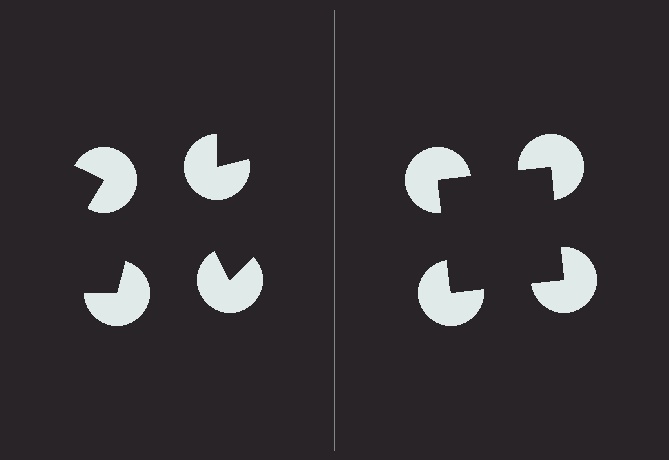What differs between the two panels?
The pac-man discs are positioned identically on both sides; only the wedge orientations differ. On the right they align to a square; on the left they are misaligned.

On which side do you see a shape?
An illusory square appears on the right side. On the left side the wedge cuts are rotated, so no coherent shape forms.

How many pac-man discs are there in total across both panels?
8 — 4 on each side.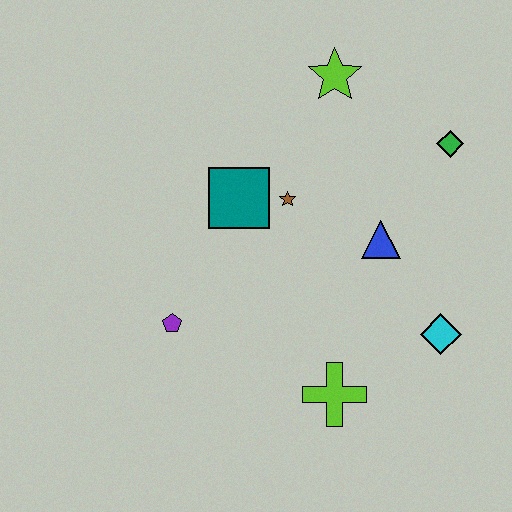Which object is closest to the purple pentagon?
The teal square is closest to the purple pentagon.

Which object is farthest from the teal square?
The cyan diamond is farthest from the teal square.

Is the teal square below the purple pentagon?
No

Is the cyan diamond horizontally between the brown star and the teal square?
No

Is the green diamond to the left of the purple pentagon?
No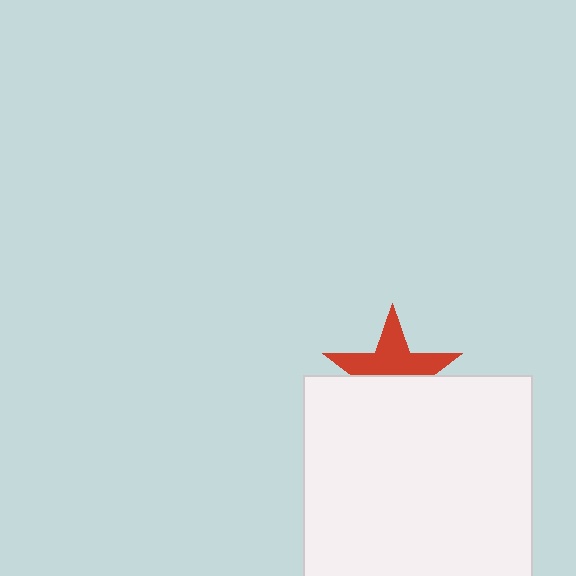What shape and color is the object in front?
The object in front is a white square.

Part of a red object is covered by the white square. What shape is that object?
It is a star.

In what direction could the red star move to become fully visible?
The red star could move up. That would shift it out from behind the white square entirely.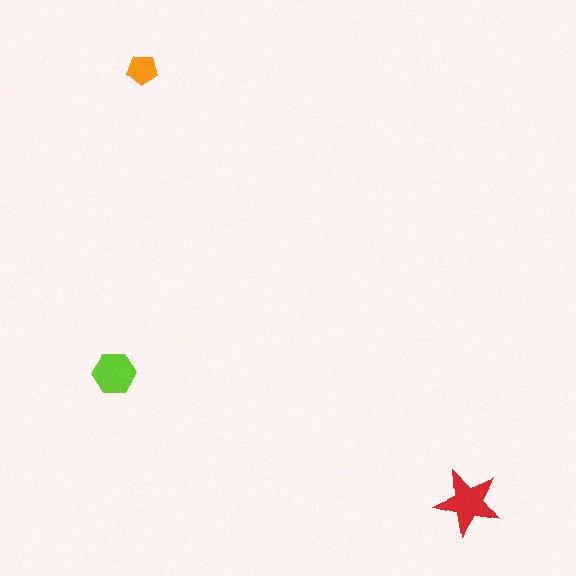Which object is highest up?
The orange pentagon is topmost.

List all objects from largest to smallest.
The red star, the lime hexagon, the orange pentagon.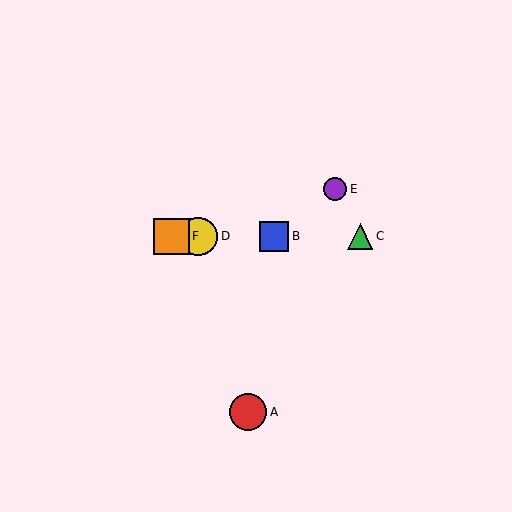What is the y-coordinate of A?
Object A is at y≈412.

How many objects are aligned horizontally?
4 objects (B, C, D, F) are aligned horizontally.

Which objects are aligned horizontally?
Objects B, C, D, F are aligned horizontally.